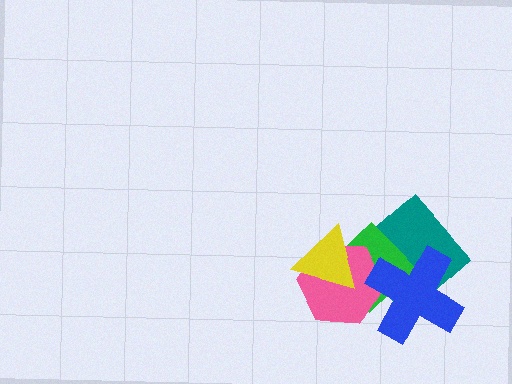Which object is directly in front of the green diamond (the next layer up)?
The pink hexagon is directly in front of the green diamond.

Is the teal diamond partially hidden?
Yes, it is partially covered by another shape.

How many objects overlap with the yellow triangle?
2 objects overlap with the yellow triangle.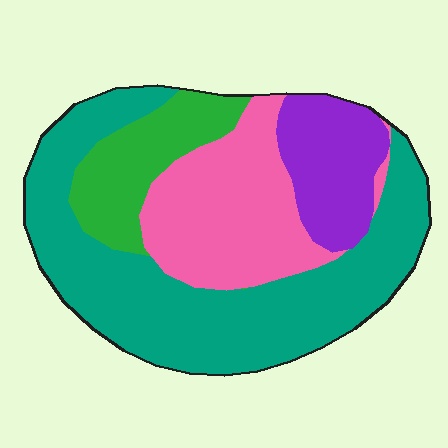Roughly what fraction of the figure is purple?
Purple takes up about one eighth (1/8) of the figure.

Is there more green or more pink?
Pink.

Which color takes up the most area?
Teal, at roughly 45%.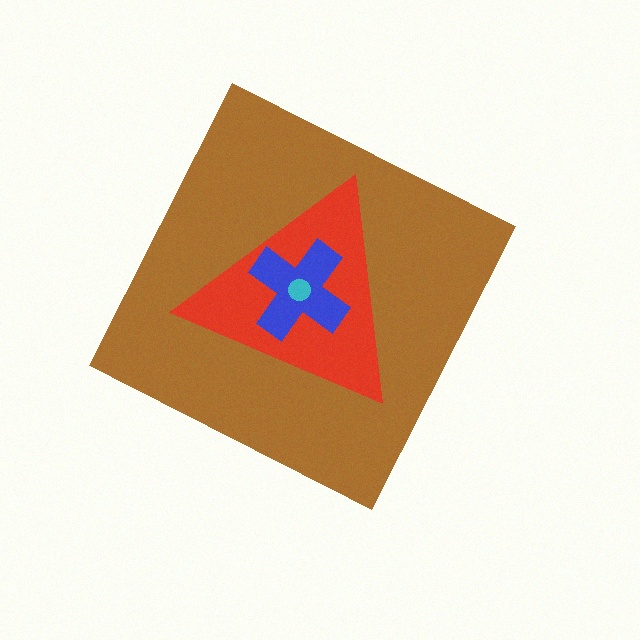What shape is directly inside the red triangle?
The blue cross.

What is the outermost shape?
The brown diamond.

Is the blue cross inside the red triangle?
Yes.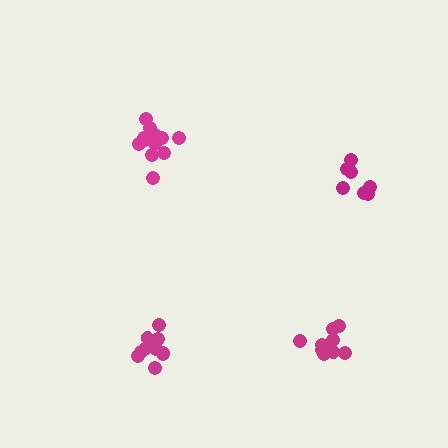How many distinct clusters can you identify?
There are 4 distinct clusters.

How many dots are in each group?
Group 1: 7 dots, Group 2: 12 dots, Group 3: 11 dots, Group 4: 11 dots (41 total).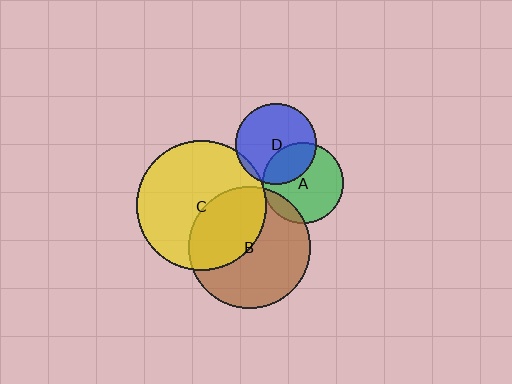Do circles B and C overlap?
Yes.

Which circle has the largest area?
Circle C (yellow).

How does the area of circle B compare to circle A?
Approximately 2.3 times.